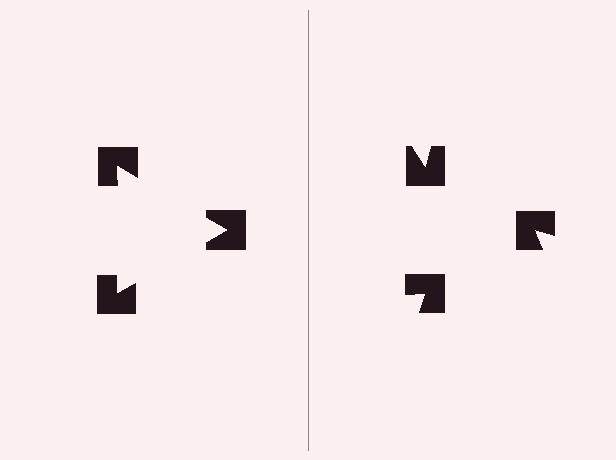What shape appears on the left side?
An illusory triangle.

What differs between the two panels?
The notched squares are positioned identically on both sides; only the wedge orientations differ. On the left they align to a triangle; on the right they are misaligned.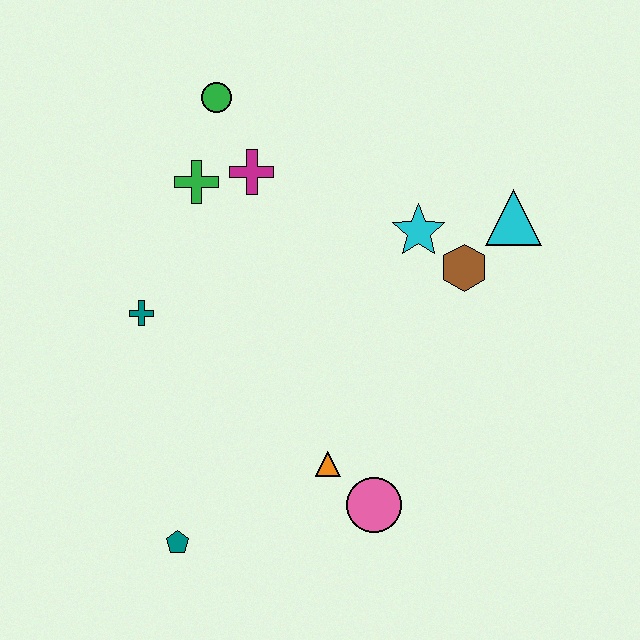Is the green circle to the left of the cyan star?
Yes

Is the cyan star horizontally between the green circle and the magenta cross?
No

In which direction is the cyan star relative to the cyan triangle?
The cyan star is to the left of the cyan triangle.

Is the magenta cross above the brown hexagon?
Yes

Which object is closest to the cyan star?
The brown hexagon is closest to the cyan star.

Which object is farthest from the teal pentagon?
The cyan triangle is farthest from the teal pentagon.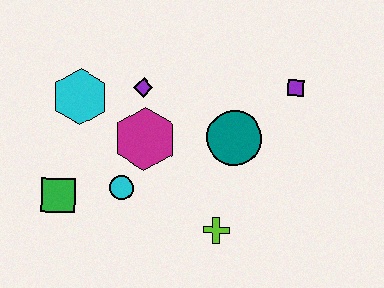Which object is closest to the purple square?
The teal circle is closest to the purple square.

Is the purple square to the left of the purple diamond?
No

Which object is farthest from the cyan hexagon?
The purple square is farthest from the cyan hexagon.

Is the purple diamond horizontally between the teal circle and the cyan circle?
Yes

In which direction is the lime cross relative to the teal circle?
The lime cross is below the teal circle.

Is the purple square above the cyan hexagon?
Yes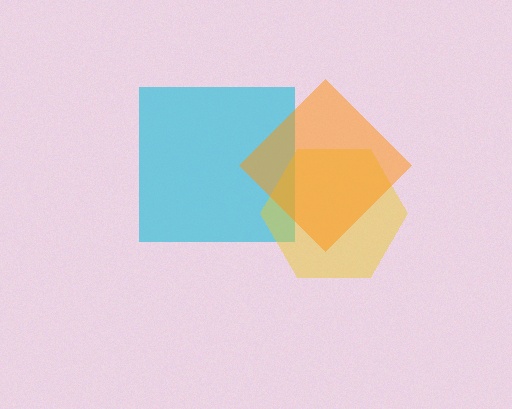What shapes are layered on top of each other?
The layered shapes are: a cyan square, a yellow hexagon, an orange diamond.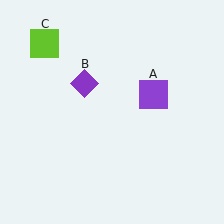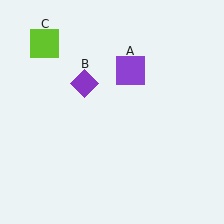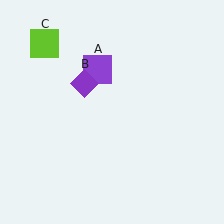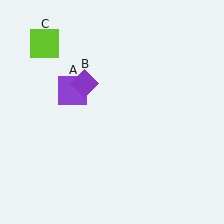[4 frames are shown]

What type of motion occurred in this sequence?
The purple square (object A) rotated counterclockwise around the center of the scene.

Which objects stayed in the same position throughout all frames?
Purple diamond (object B) and lime square (object C) remained stationary.